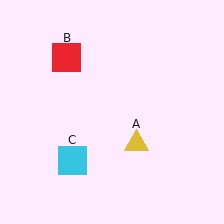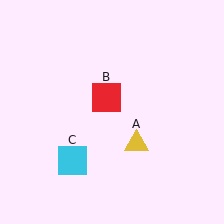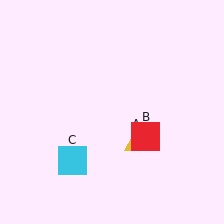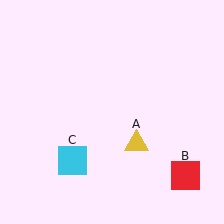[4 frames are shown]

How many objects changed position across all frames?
1 object changed position: red square (object B).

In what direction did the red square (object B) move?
The red square (object B) moved down and to the right.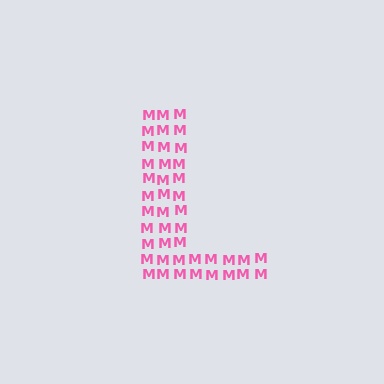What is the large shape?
The large shape is the letter L.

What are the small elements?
The small elements are letter M's.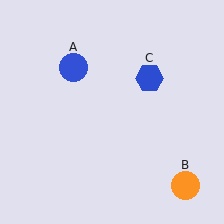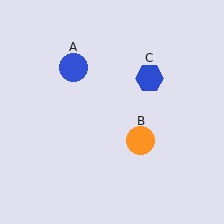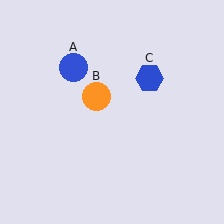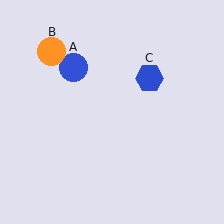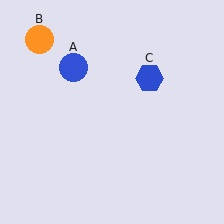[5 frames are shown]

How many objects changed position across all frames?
1 object changed position: orange circle (object B).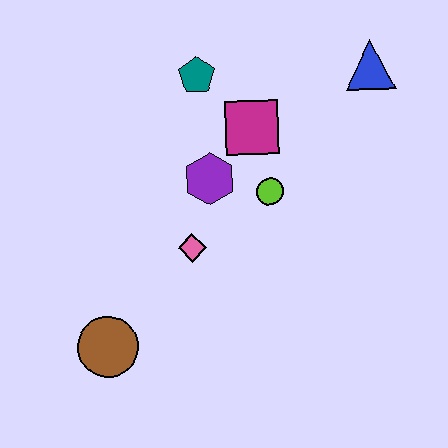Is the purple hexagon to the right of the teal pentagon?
Yes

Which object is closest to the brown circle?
The pink diamond is closest to the brown circle.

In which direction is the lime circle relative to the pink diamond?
The lime circle is to the right of the pink diamond.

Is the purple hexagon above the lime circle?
Yes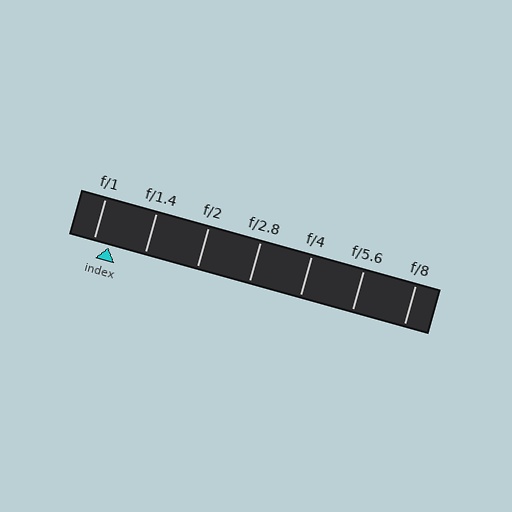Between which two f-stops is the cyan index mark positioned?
The index mark is between f/1 and f/1.4.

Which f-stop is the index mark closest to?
The index mark is closest to f/1.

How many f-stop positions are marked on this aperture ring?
There are 7 f-stop positions marked.